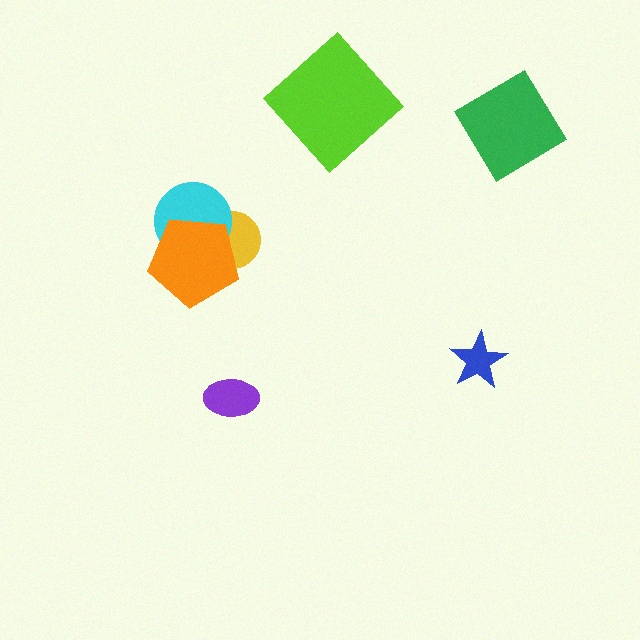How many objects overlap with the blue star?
0 objects overlap with the blue star.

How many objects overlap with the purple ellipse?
0 objects overlap with the purple ellipse.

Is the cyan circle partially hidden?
Yes, it is partially covered by another shape.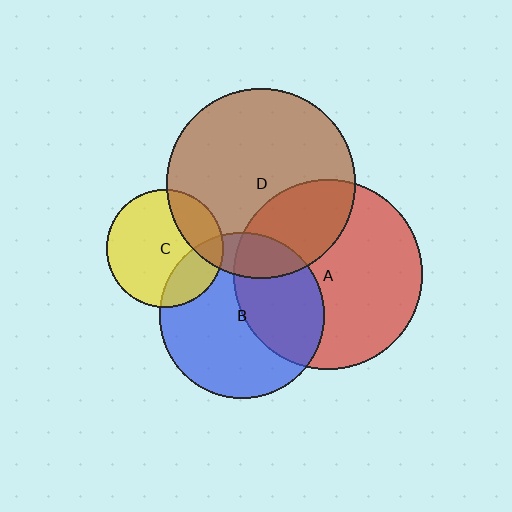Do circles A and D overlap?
Yes.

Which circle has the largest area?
Circle D (brown).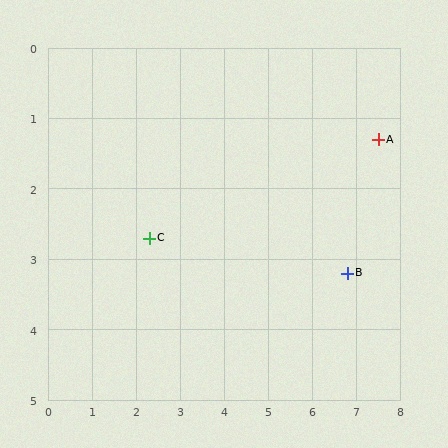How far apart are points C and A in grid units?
Points C and A are about 5.4 grid units apart.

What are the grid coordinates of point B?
Point B is at approximately (6.8, 3.2).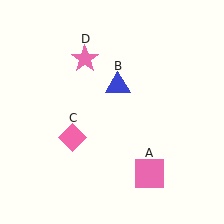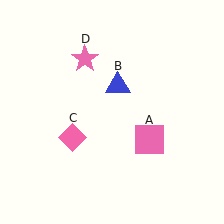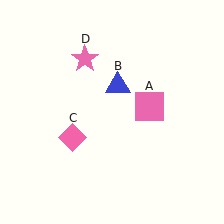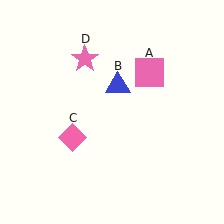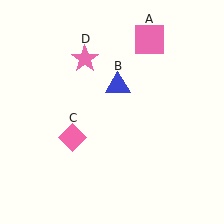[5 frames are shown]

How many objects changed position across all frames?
1 object changed position: pink square (object A).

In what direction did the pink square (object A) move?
The pink square (object A) moved up.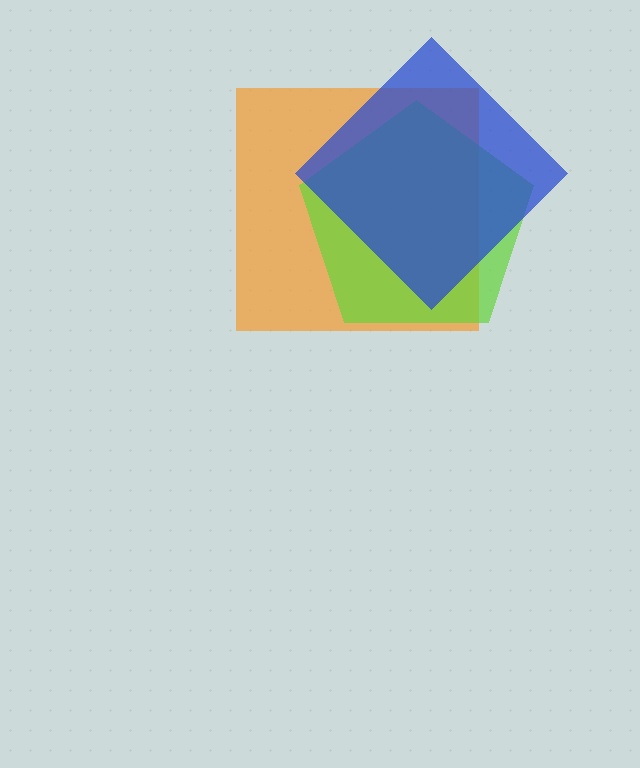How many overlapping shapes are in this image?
There are 3 overlapping shapes in the image.